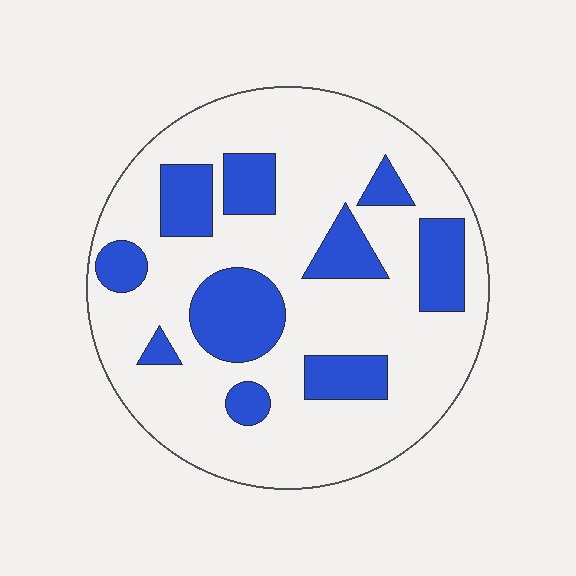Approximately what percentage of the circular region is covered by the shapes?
Approximately 25%.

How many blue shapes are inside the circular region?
10.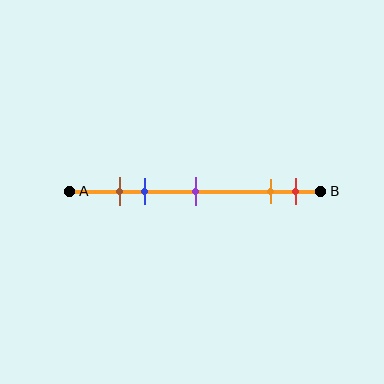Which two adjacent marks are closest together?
The brown and blue marks are the closest adjacent pair.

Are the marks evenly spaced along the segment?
No, the marks are not evenly spaced.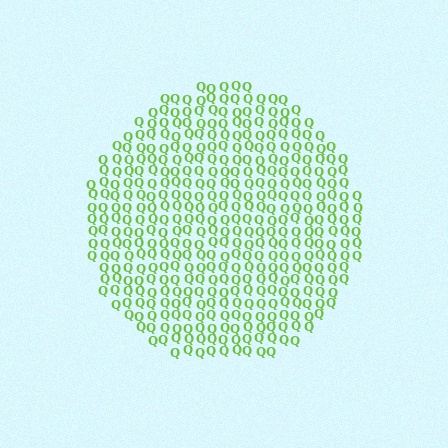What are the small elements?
The small elements are letter Q's.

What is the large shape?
The large shape is a circle.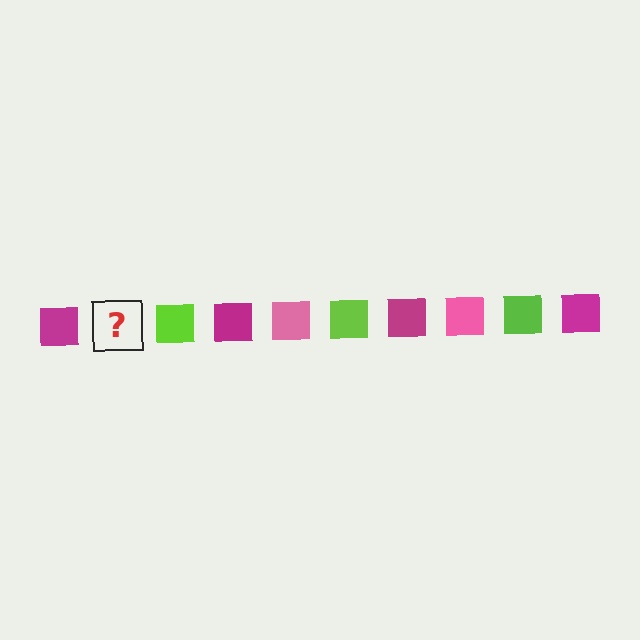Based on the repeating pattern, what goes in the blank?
The blank should be a pink square.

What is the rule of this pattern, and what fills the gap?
The rule is that the pattern cycles through magenta, pink, lime squares. The gap should be filled with a pink square.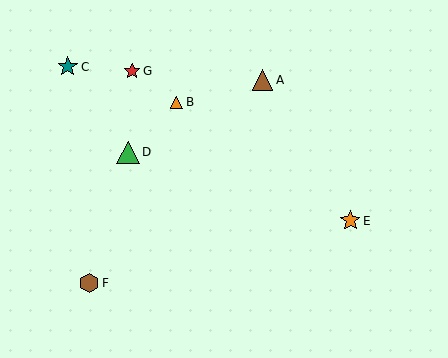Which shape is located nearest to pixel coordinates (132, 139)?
The green triangle (labeled D) at (128, 152) is nearest to that location.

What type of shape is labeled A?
Shape A is a brown triangle.